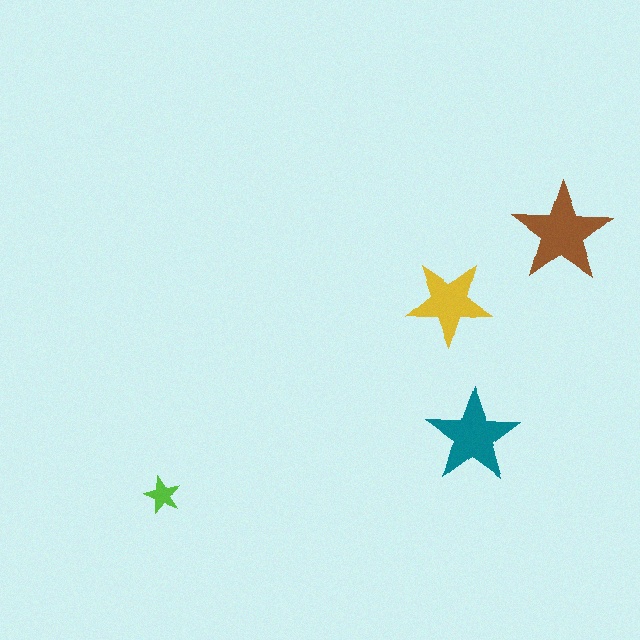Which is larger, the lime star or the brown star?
The brown one.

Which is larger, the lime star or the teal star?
The teal one.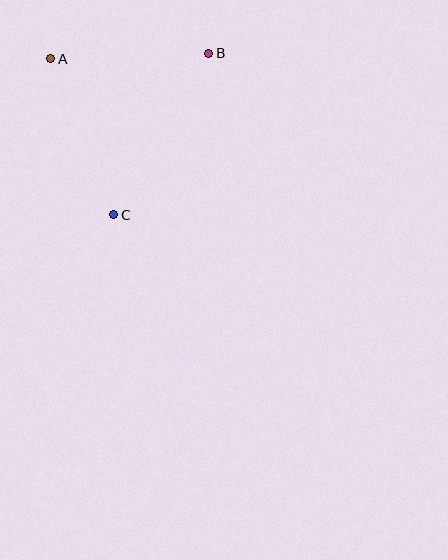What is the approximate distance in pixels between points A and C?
The distance between A and C is approximately 168 pixels.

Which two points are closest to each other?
Points A and B are closest to each other.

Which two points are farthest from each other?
Points B and C are farthest from each other.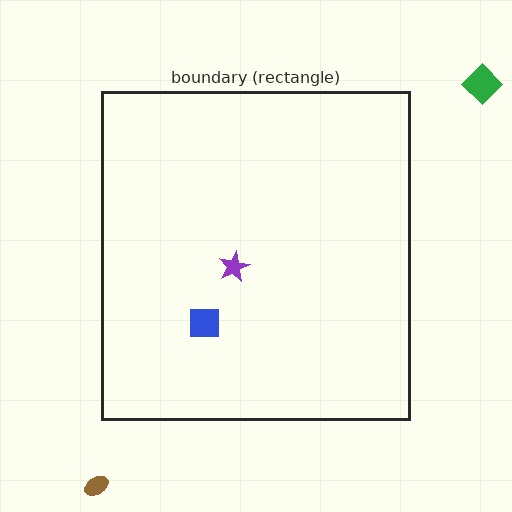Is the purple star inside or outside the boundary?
Inside.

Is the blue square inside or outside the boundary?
Inside.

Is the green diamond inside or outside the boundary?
Outside.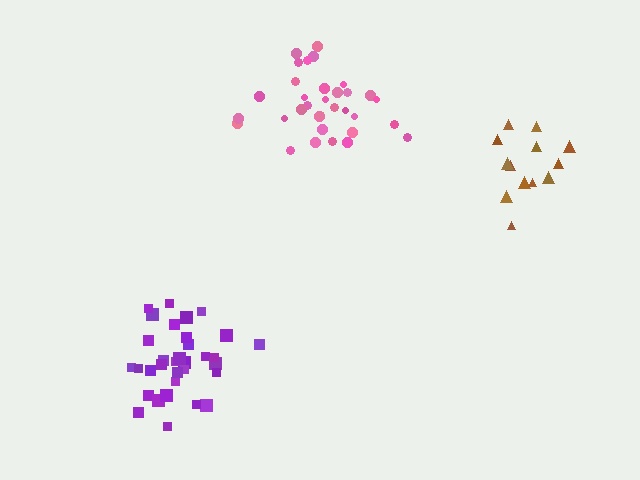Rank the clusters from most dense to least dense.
purple, brown, pink.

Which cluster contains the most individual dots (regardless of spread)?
Purple (34).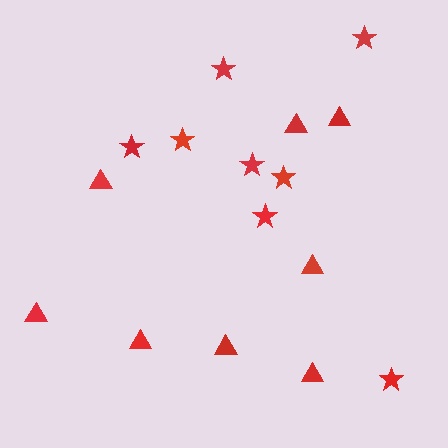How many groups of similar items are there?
There are 2 groups: one group of stars (8) and one group of triangles (8).